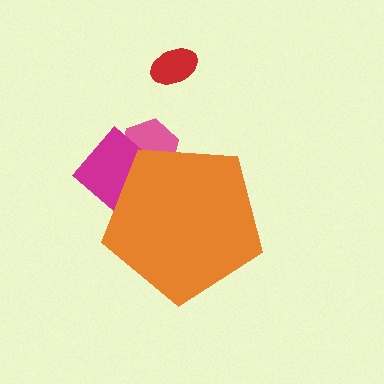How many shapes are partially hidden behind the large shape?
2 shapes are partially hidden.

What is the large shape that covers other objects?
An orange pentagon.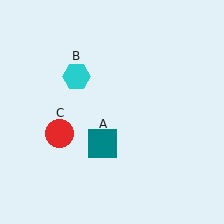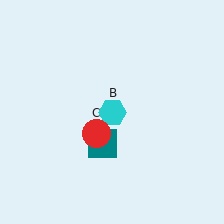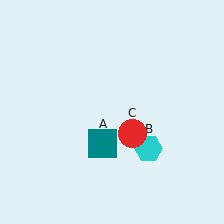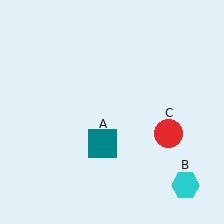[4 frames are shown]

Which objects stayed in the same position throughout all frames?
Teal square (object A) remained stationary.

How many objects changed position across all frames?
2 objects changed position: cyan hexagon (object B), red circle (object C).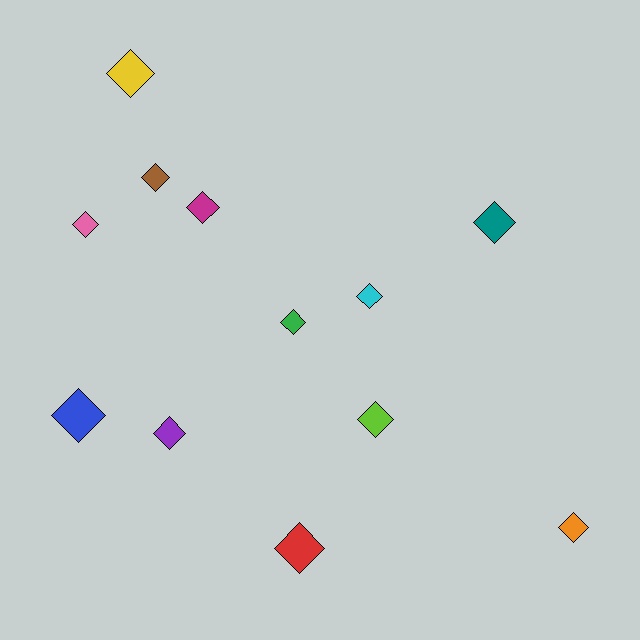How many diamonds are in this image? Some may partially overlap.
There are 12 diamonds.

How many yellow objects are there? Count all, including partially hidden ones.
There is 1 yellow object.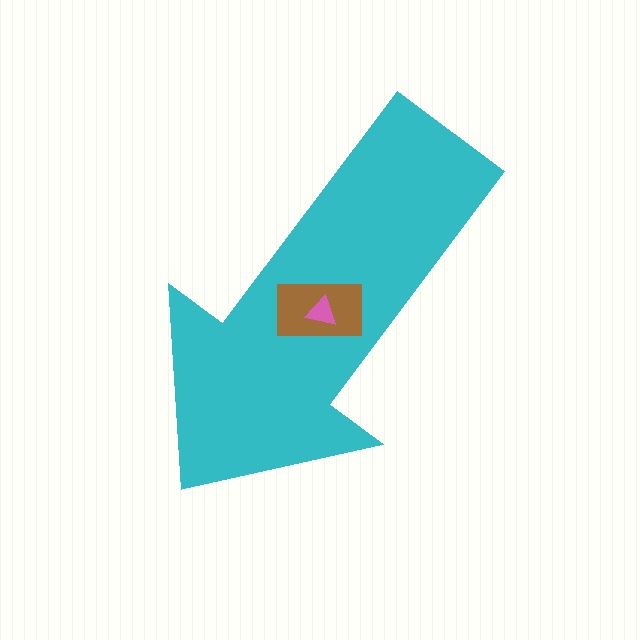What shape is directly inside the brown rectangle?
The pink triangle.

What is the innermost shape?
The pink triangle.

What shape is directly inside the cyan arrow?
The brown rectangle.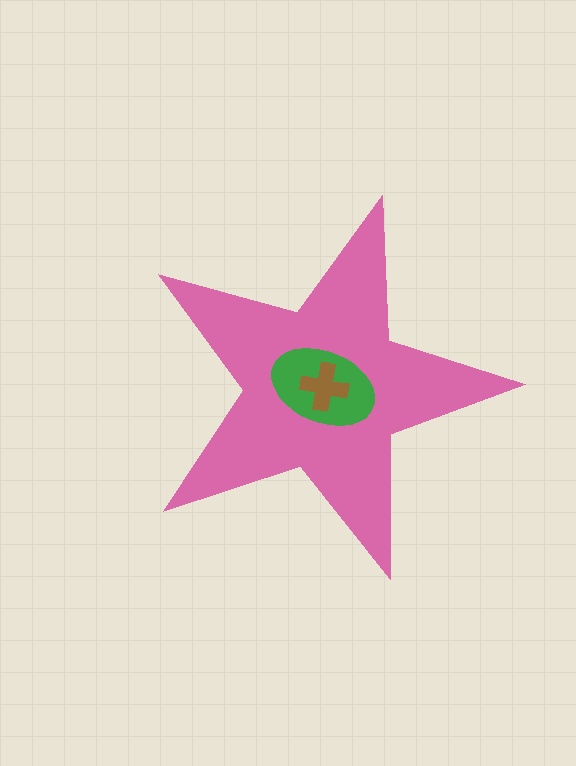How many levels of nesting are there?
3.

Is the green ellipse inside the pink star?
Yes.